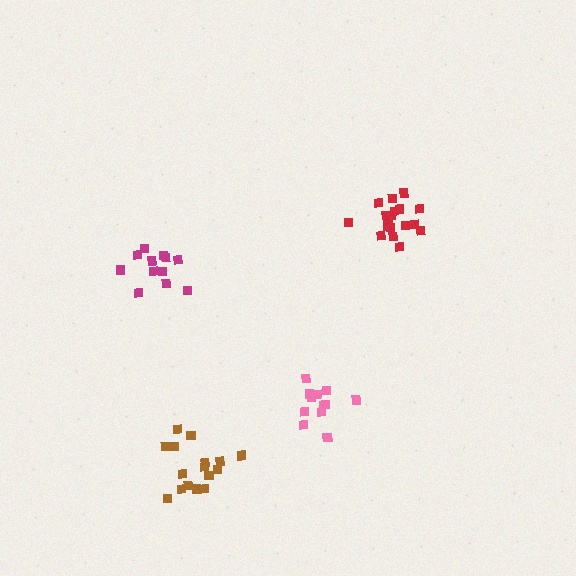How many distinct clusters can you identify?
There are 4 distinct clusters.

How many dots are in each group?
Group 1: 12 dots, Group 2: 18 dots, Group 3: 12 dots, Group 4: 16 dots (58 total).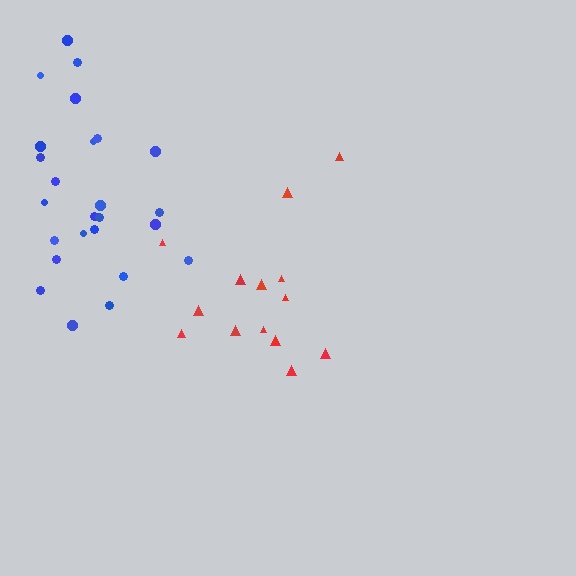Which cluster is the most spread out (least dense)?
Red.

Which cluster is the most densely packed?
Blue.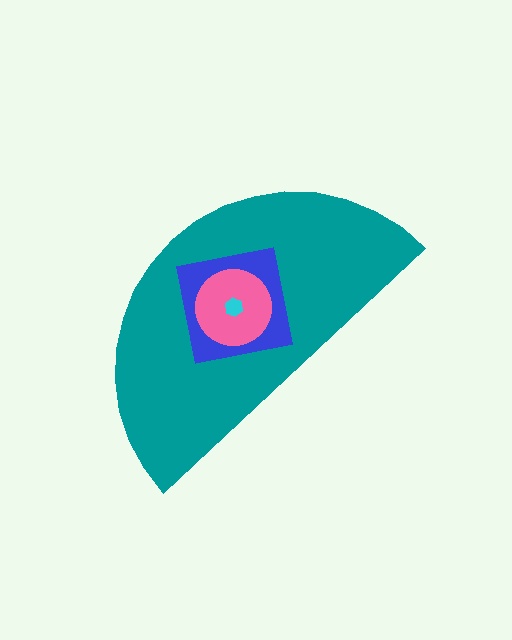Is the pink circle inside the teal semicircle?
Yes.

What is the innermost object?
The cyan hexagon.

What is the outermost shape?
The teal semicircle.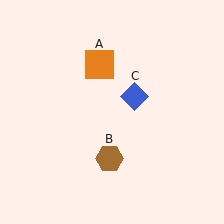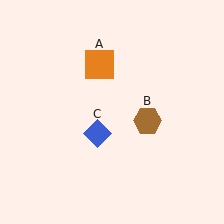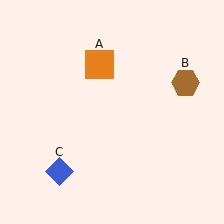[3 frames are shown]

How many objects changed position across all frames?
2 objects changed position: brown hexagon (object B), blue diamond (object C).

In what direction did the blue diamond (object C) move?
The blue diamond (object C) moved down and to the left.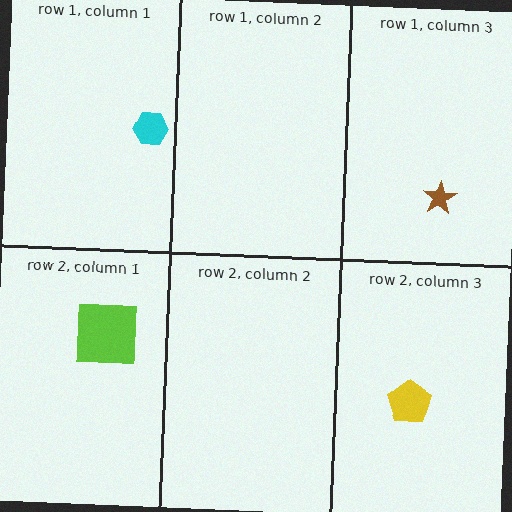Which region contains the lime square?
The row 2, column 1 region.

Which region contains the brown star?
The row 1, column 3 region.